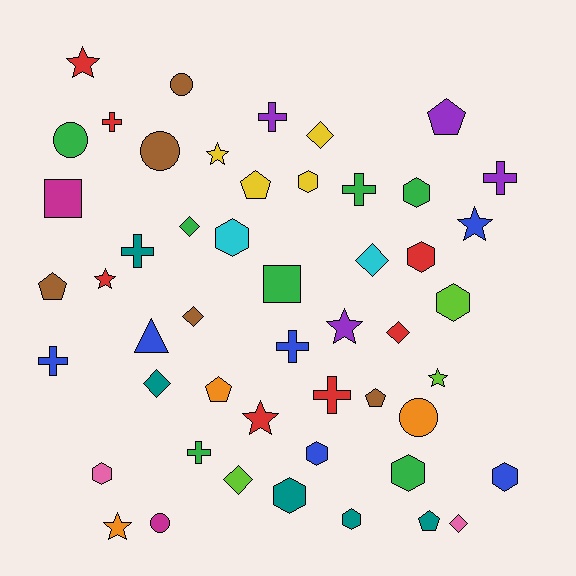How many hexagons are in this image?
There are 11 hexagons.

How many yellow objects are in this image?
There are 4 yellow objects.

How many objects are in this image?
There are 50 objects.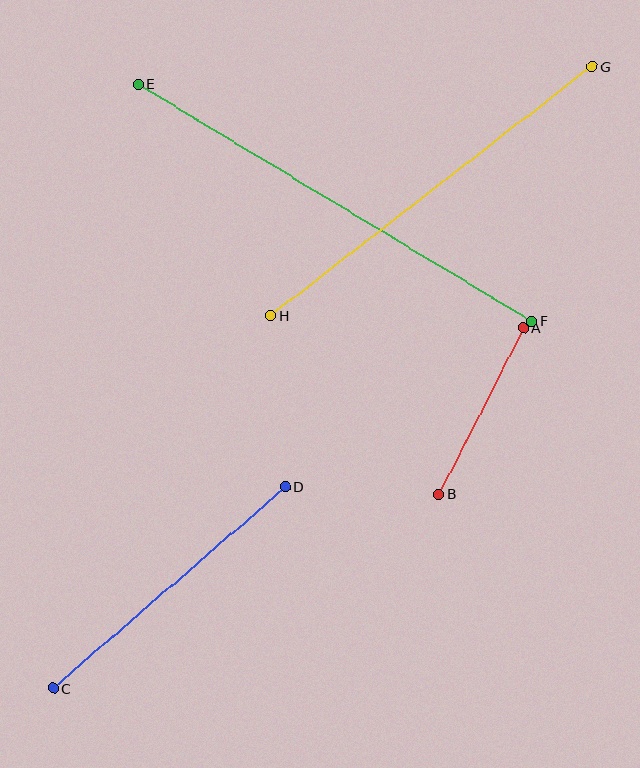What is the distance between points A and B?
The distance is approximately 187 pixels.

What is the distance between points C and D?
The distance is approximately 308 pixels.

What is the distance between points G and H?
The distance is approximately 407 pixels.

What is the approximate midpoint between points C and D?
The midpoint is at approximately (169, 587) pixels.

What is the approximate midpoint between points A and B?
The midpoint is at approximately (481, 411) pixels.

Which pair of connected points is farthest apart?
Points E and F are farthest apart.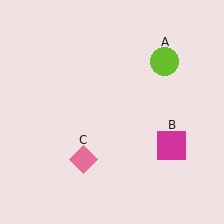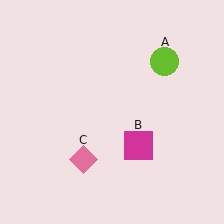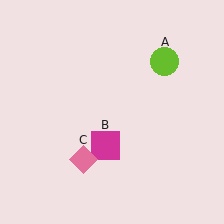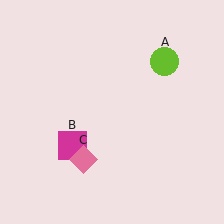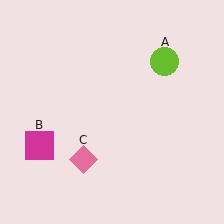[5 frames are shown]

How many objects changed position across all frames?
1 object changed position: magenta square (object B).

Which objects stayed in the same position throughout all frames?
Lime circle (object A) and pink diamond (object C) remained stationary.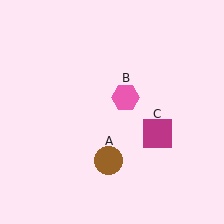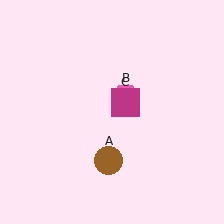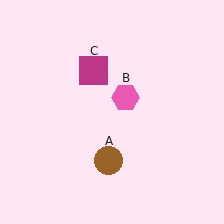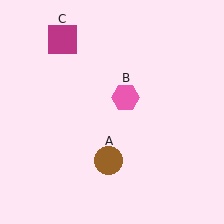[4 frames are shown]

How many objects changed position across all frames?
1 object changed position: magenta square (object C).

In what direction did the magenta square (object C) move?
The magenta square (object C) moved up and to the left.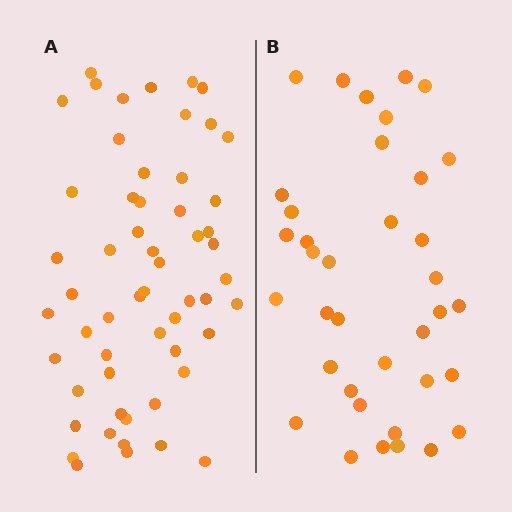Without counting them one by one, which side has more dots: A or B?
Region A (the left region) has more dots.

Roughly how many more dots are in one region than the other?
Region A has approximately 20 more dots than region B.